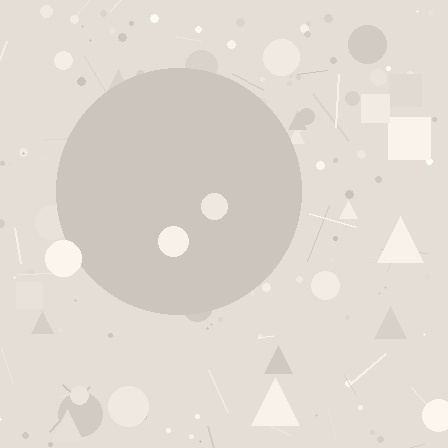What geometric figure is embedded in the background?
A circle is embedded in the background.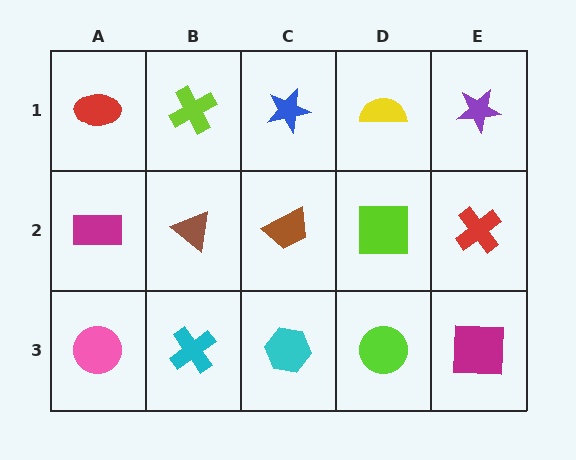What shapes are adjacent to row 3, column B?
A brown triangle (row 2, column B), a pink circle (row 3, column A), a cyan hexagon (row 3, column C).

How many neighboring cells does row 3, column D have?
3.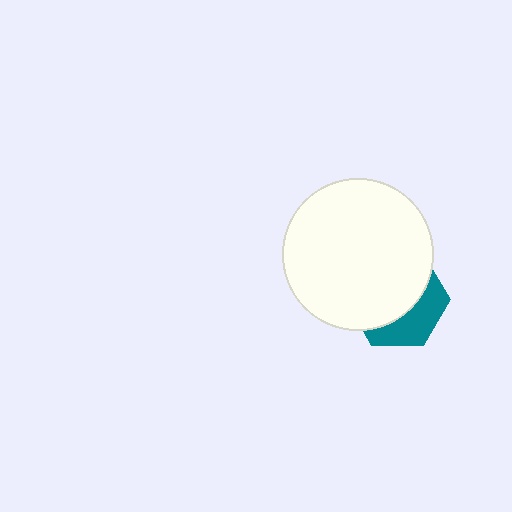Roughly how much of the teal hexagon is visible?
A small part of it is visible (roughly 36%).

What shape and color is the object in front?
The object in front is a white circle.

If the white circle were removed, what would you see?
You would see the complete teal hexagon.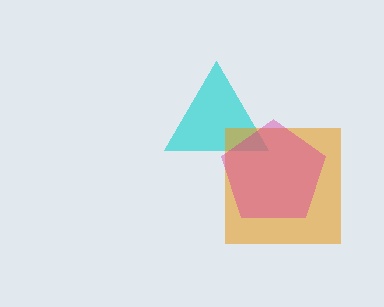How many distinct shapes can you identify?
There are 3 distinct shapes: a cyan triangle, an orange square, a magenta pentagon.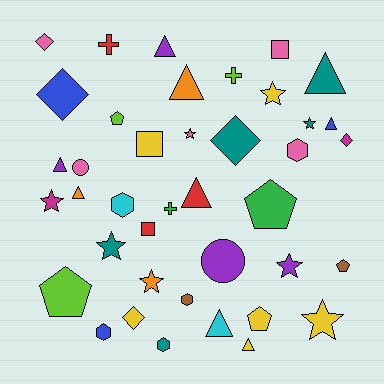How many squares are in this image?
There are 3 squares.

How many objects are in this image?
There are 40 objects.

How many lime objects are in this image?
There are 3 lime objects.